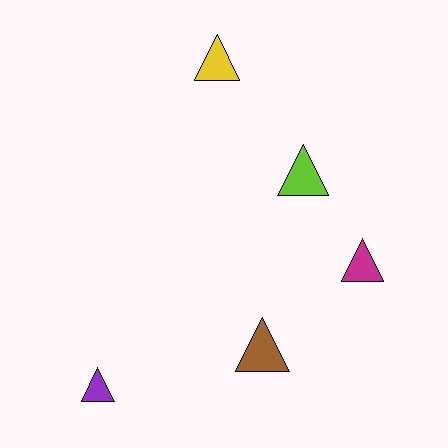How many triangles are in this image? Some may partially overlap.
There are 5 triangles.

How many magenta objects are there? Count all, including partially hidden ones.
There is 1 magenta object.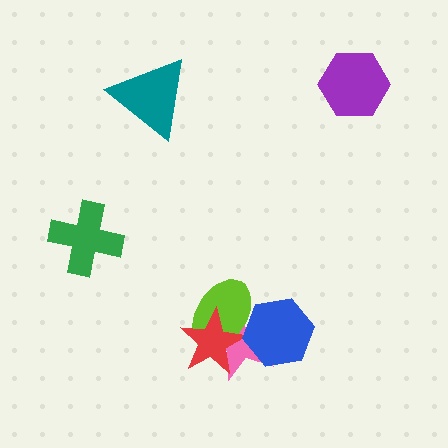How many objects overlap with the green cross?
0 objects overlap with the green cross.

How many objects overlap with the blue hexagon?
2 objects overlap with the blue hexagon.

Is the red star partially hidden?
No, no other shape covers it.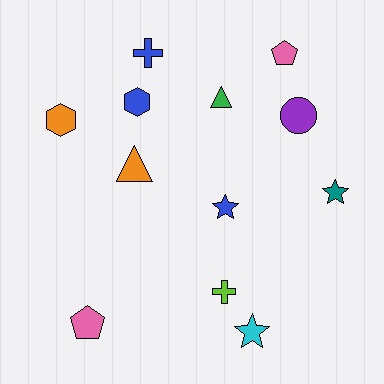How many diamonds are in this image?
There are no diamonds.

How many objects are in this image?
There are 12 objects.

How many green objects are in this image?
There is 1 green object.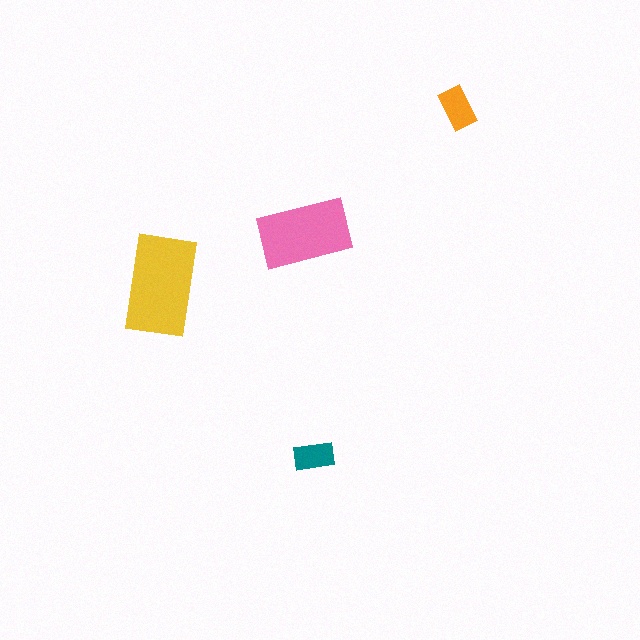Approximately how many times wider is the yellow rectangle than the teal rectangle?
About 2.5 times wider.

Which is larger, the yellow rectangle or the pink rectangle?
The yellow one.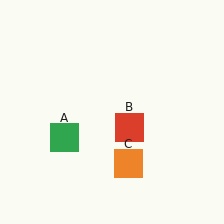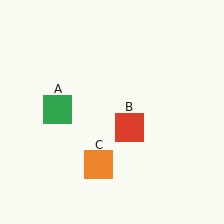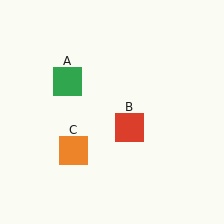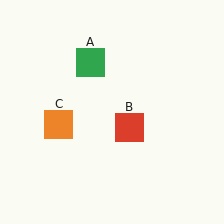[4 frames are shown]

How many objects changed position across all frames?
2 objects changed position: green square (object A), orange square (object C).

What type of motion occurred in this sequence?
The green square (object A), orange square (object C) rotated clockwise around the center of the scene.